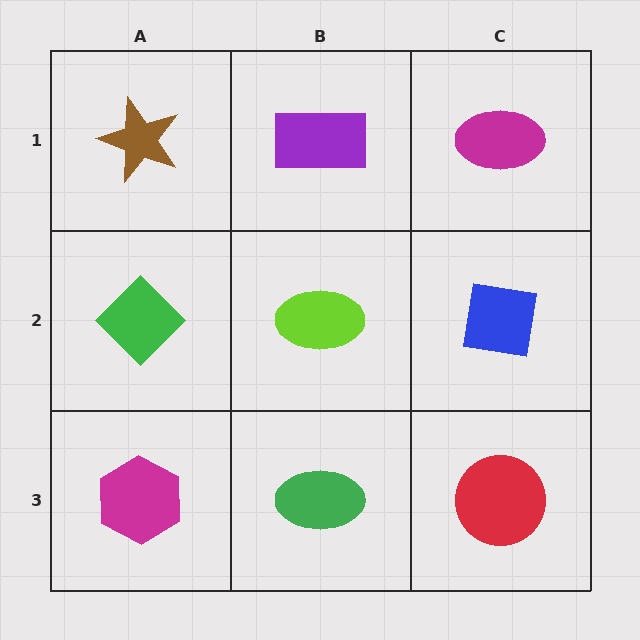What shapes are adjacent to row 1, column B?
A lime ellipse (row 2, column B), a brown star (row 1, column A), a magenta ellipse (row 1, column C).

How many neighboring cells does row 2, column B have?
4.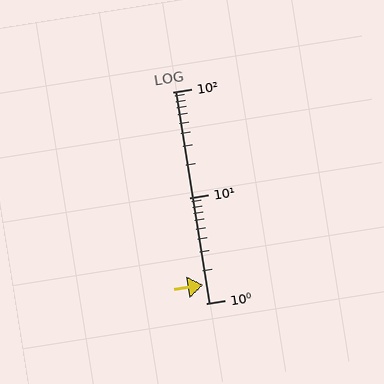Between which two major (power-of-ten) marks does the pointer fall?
The pointer is between 1 and 10.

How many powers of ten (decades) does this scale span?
The scale spans 2 decades, from 1 to 100.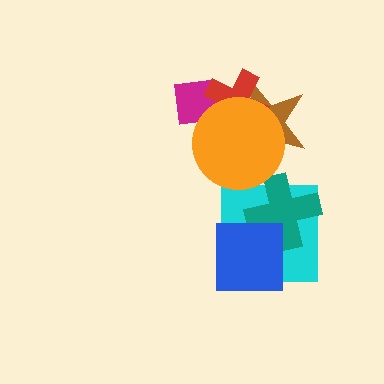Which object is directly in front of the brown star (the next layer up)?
The red cross is directly in front of the brown star.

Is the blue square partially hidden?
No, no other shape covers it.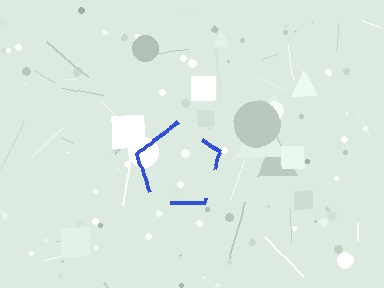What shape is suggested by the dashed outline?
The dashed outline suggests a pentagon.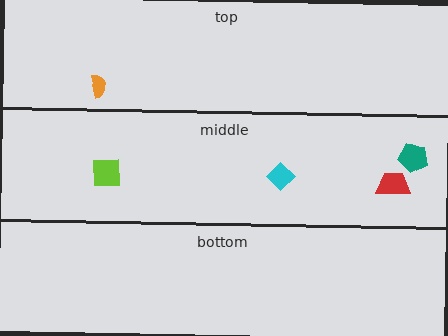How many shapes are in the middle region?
4.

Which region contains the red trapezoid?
The middle region.